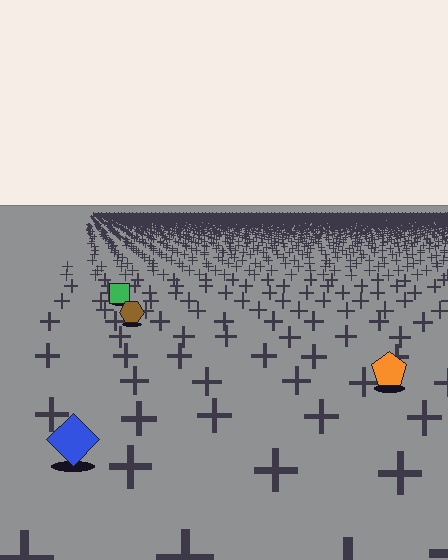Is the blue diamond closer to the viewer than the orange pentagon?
Yes. The blue diamond is closer — you can tell from the texture gradient: the ground texture is coarser near it.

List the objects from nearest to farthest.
From nearest to farthest: the blue diamond, the orange pentagon, the brown hexagon, the green square.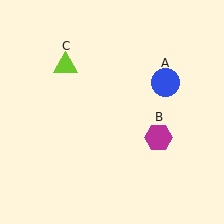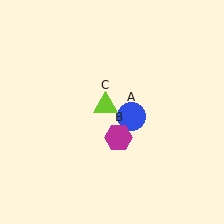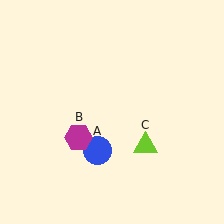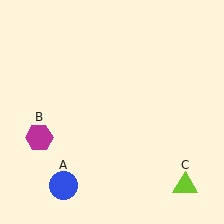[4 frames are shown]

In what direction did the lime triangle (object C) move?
The lime triangle (object C) moved down and to the right.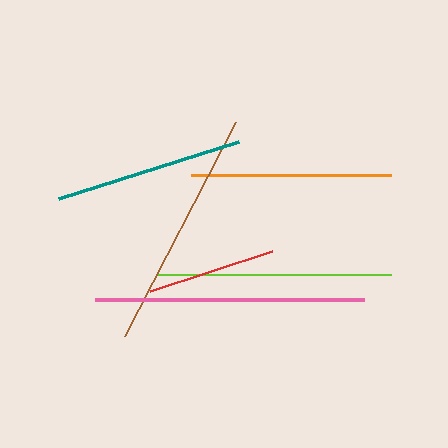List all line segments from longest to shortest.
From longest to shortest: pink, brown, lime, orange, teal, red.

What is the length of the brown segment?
The brown segment is approximately 241 pixels long.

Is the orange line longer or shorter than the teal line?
The orange line is longer than the teal line.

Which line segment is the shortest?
The red line is the shortest at approximately 129 pixels.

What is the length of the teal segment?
The teal segment is approximately 188 pixels long.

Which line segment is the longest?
The pink line is the longest at approximately 269 pixels.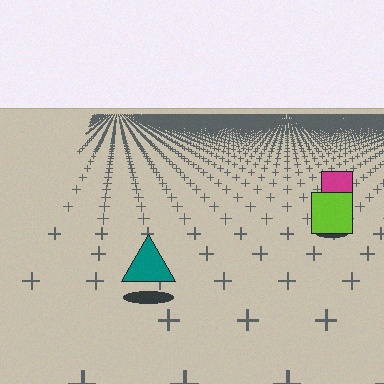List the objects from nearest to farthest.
From nearest to farthest: the teal triangle, the lime square, the magenta square.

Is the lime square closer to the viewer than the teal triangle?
No. The teal triangle is closer — you can tell from the texture gradient: the ground texture is coarser near it.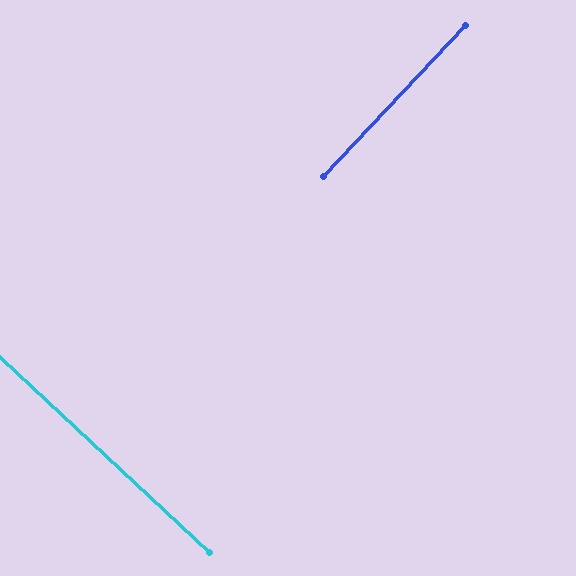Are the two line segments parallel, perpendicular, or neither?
Perpendicular — they meet at approximately 89°.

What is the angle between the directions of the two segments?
Approximately 89 degrees.